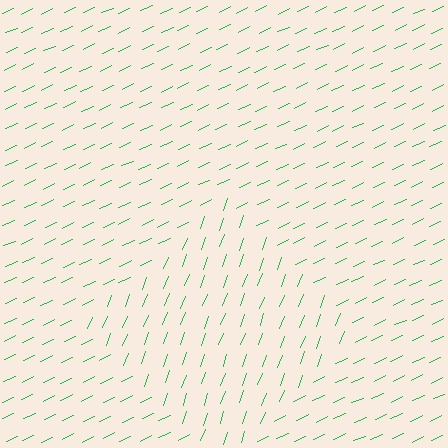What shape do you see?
I see a diamond.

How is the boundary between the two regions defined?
The boundary is defined purely by a change in line orientation (approximately 45 degrees difference). All lines are the same color and thickness.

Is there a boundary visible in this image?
Yes, there is a texture boundary formed by a change in line orientation.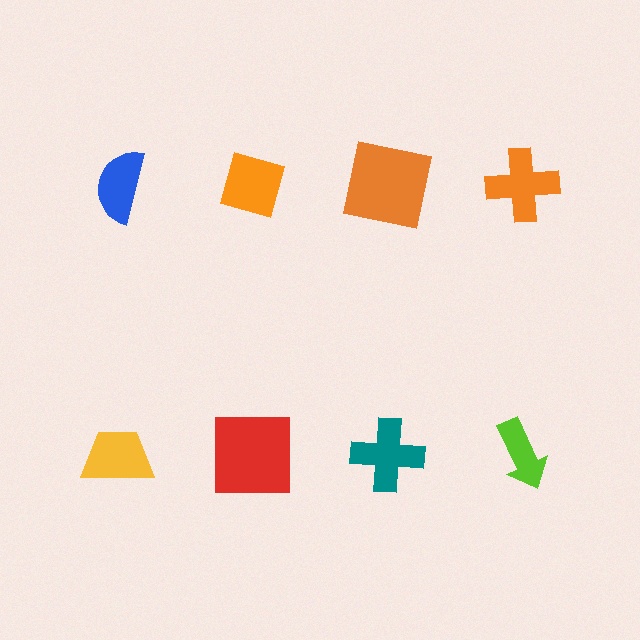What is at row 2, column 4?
A lime arrow.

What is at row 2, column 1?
A yellow trapezoid.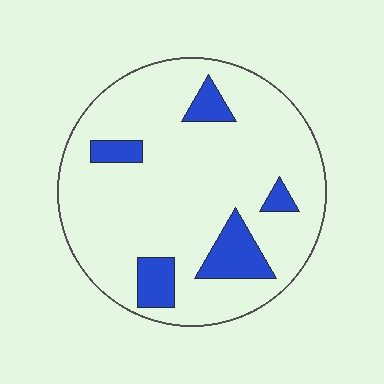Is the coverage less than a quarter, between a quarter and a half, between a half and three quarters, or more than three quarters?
Less than a quarter.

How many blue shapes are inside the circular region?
5.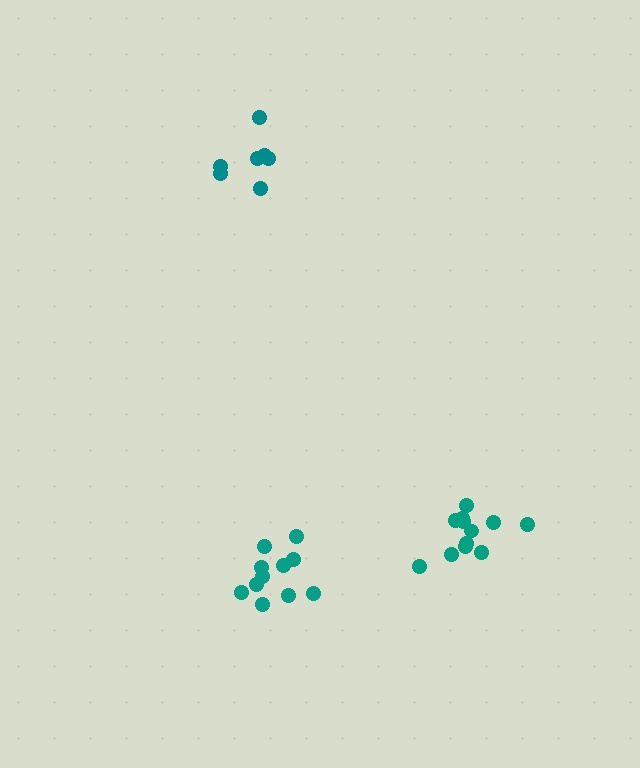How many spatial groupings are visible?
There are 3 spatial groupings.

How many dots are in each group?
Group 1: 11 dots, Group 2: 7 dots, Group 3: 12 dots (30 total).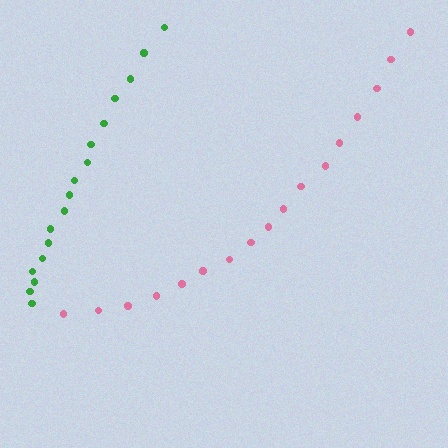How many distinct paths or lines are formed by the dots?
There are 2 distinct paths.